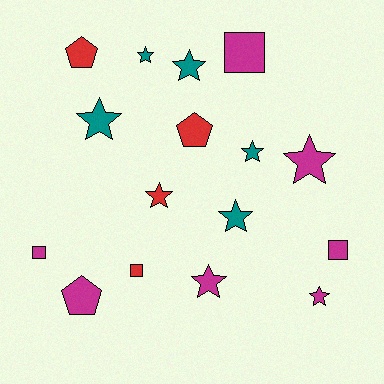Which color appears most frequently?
Magenta, with 7 objects.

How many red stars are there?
There is 1 red star.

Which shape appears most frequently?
Star, with 9 objects.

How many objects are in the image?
There are 16 objects.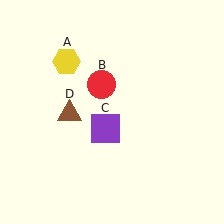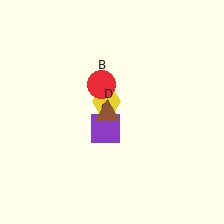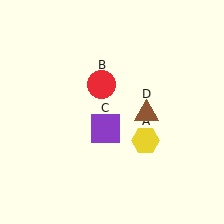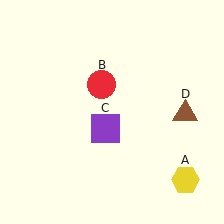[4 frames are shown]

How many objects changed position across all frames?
2 objects changed position: yellow hexagon (object A), brown triangle (object D).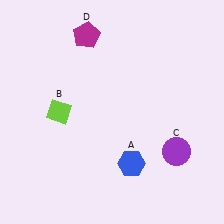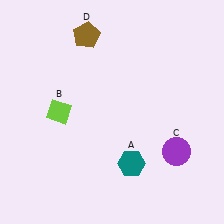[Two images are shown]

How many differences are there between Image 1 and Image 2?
There are 2 differences between the two images.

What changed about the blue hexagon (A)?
In Image 1, A is blue. In Image 2, it changed to teal.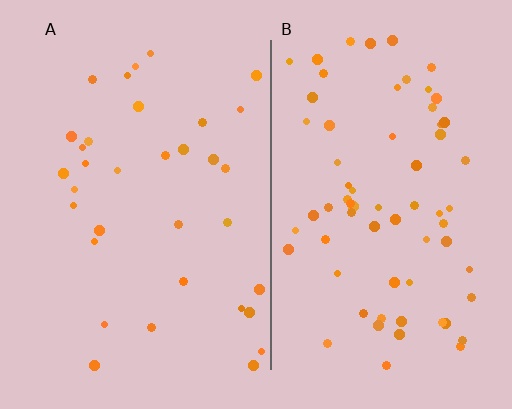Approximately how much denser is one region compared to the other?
Approximately 2.0× — region B over region A.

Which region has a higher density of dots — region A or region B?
B (the right).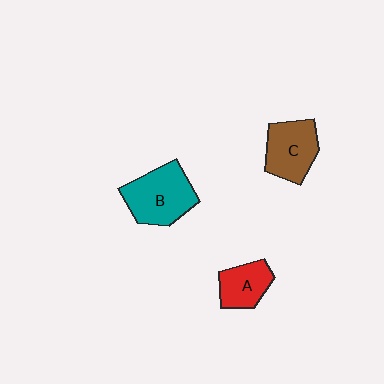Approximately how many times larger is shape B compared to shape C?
Approximately 1.2 times.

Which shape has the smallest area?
Shape A (red).